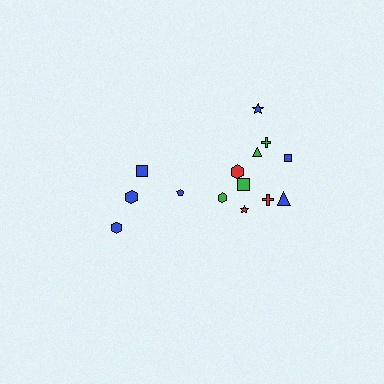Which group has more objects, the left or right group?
The right group.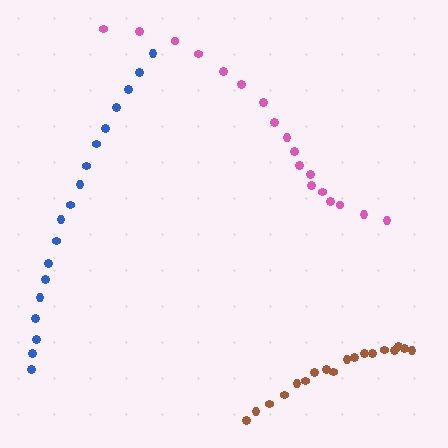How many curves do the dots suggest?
There are 3 distinct paths.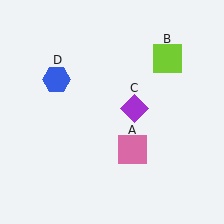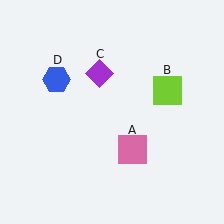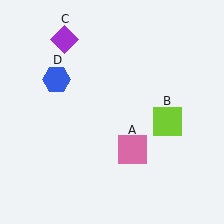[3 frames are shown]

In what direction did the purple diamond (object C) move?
The purple diamond (object C) moved up and to the left.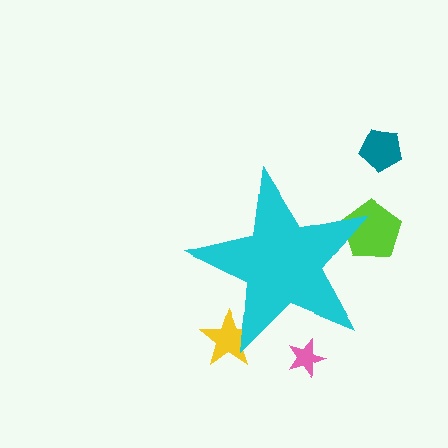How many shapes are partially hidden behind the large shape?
3 shapes are partially hidden.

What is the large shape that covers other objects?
A cyan star.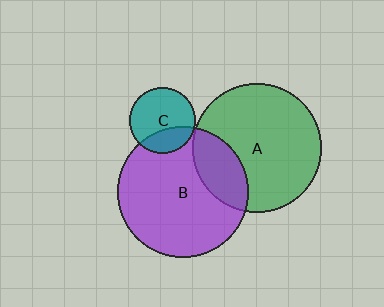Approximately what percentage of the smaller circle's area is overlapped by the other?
Approximately 25%.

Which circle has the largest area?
Circle B (purple).